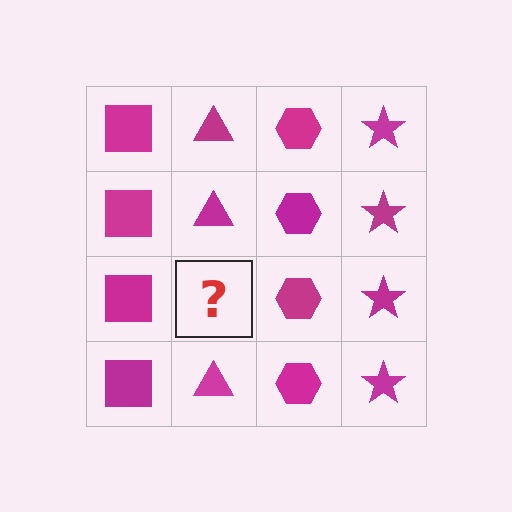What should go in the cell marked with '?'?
The missing cell should contain a magenta triangle.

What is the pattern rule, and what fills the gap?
The rule is that each column has a consistent shape. The gap should be filled with a magenta triangle.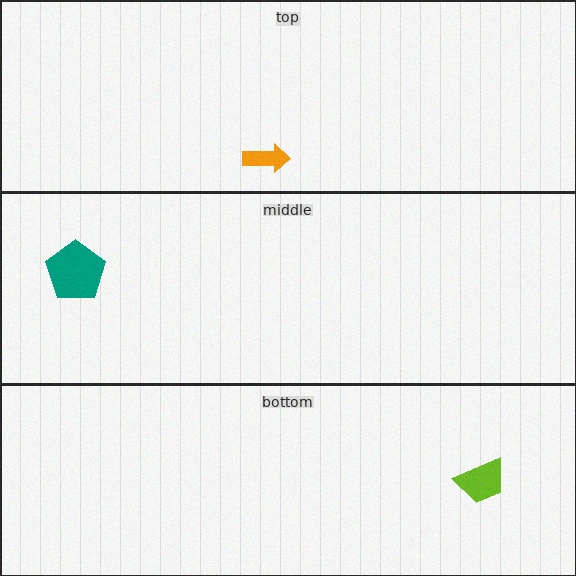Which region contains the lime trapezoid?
The bottom region.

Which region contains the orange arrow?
The top region.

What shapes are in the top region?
The orange arrow.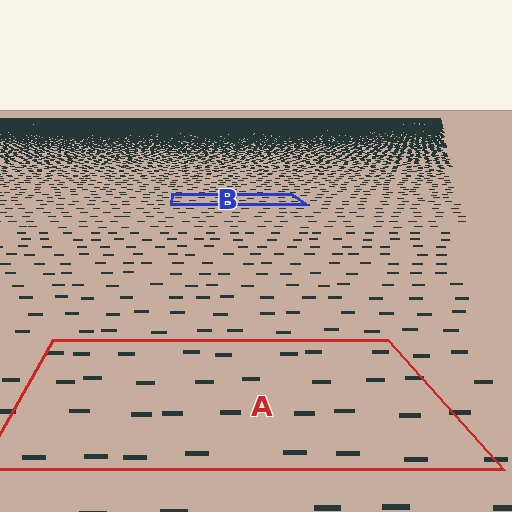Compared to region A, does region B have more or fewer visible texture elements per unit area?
Region B has more texture elements per unit area — they are packed more densely because it is farther away.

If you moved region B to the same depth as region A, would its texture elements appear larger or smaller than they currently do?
They would appear larger. At a closer depth, the same texture elements are projected at a bigger on-screen size.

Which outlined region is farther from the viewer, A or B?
Region B is farther from the viewer — the texture elements inside it appear smaller and more densely packed.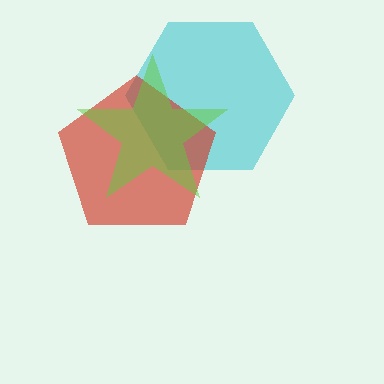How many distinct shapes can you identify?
There are 3 distinct shapes: a cyan hexagon, a red pentagon, a lime star.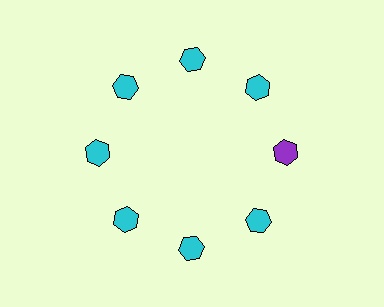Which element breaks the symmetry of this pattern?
The purple hexagon at roughly the 3 o'clock position breaks the symmetry. All other shapes are cyan hexagons.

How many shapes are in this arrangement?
There are 8 shapes arranged in a ring pattern.